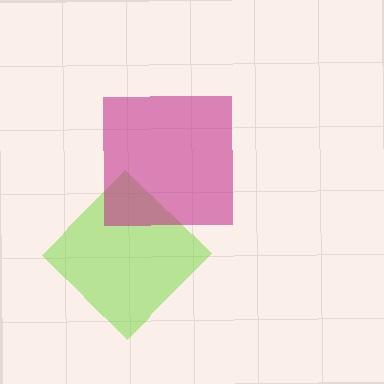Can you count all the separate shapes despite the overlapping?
Yes, there are 2 separate shapes.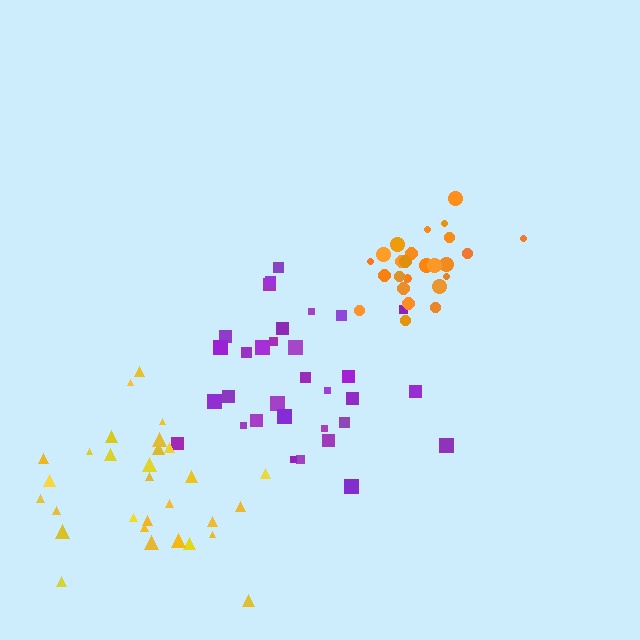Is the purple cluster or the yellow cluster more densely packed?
Purple.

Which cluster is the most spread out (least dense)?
Yellow.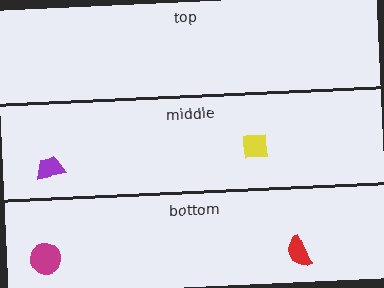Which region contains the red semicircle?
The bottom region.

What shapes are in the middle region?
The purple trapezoid, the yellow square.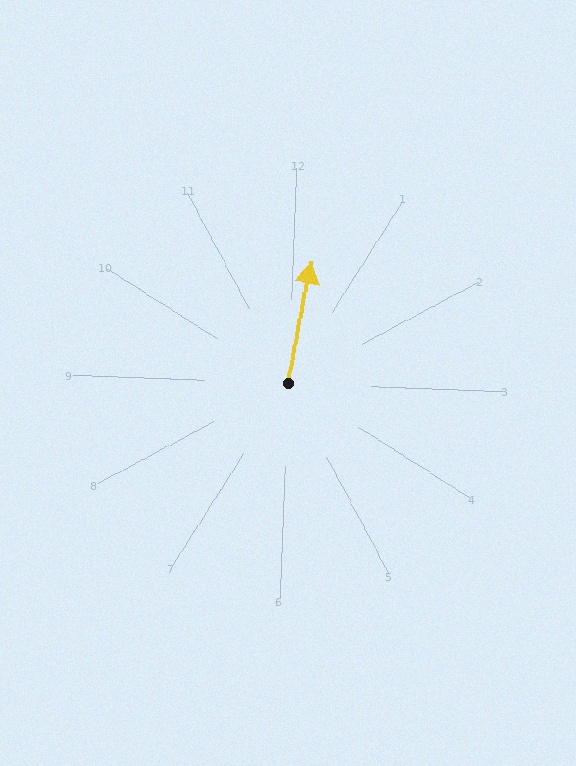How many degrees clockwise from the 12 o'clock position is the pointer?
Approximately 9 degrees.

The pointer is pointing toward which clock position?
Roughly 12 o'clock.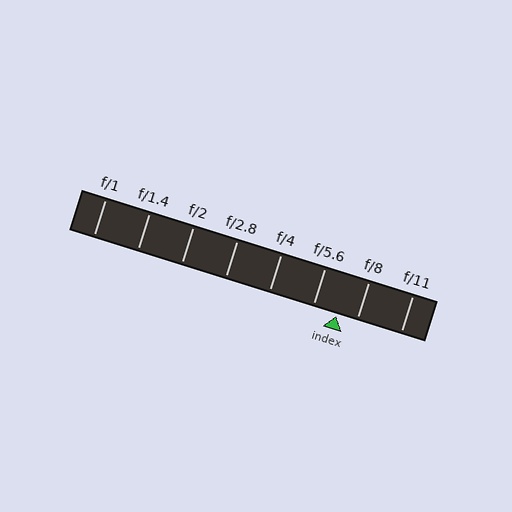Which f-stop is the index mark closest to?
The index mark is closest to f/8.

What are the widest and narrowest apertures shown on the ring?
The widest aperture shown is f/1 and the narrowest is f/11.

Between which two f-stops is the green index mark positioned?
The index mark is between f/5.6 and f/8.